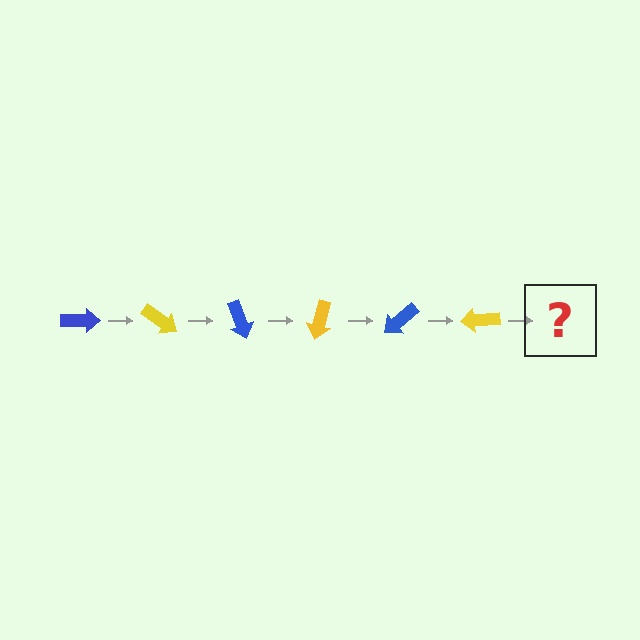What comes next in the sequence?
The next element should be a blue arrow, rotated 210 degrees from the start.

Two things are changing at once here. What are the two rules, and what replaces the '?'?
The two rules are that it rotates 35 degrees each step and the color cycles through blue and yellow. The '?' should be a blue arrow, rotated 210 degrees from the start.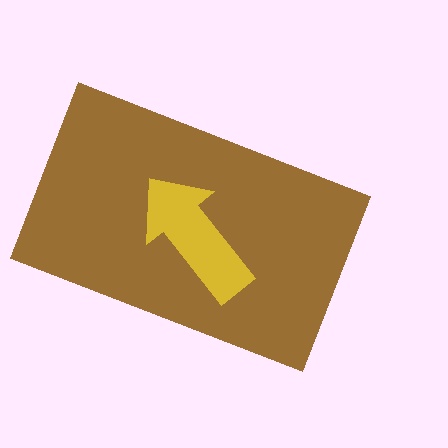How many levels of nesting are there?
2.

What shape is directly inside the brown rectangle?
The yellow arrow.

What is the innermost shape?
The yellow arrow.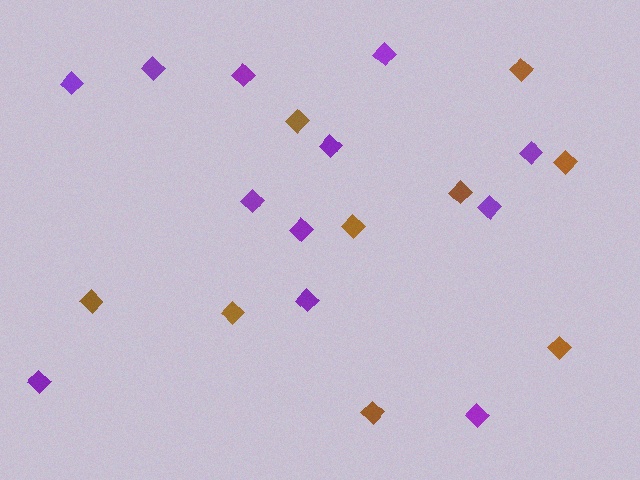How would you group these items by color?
There are 2 groups: one group of brown diamonds (9) and one group of purple diamonds (12).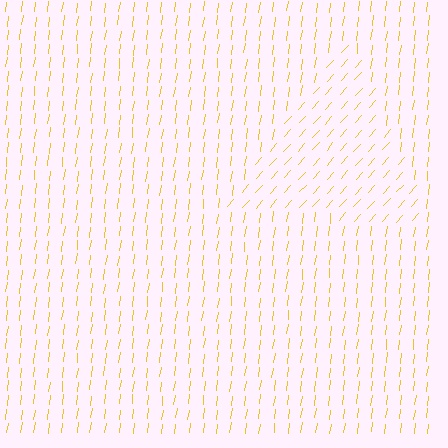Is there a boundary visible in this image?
Yes, there is a texture boundary formed by a change in line orientation.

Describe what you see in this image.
The image is filled with small yellow line segments. A triangle region in the image has lines oriented differently from the surrounding lines, creating a visible texture boundary.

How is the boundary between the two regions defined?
The boundary is defined purely by a change in line orientation (approximately 34 degrees difference). All lines are the same color and thickness.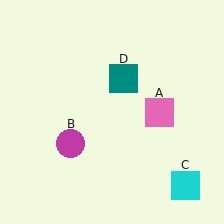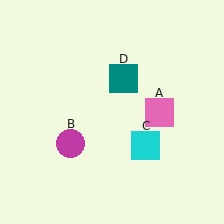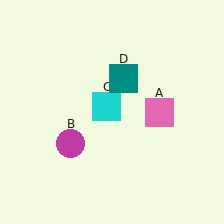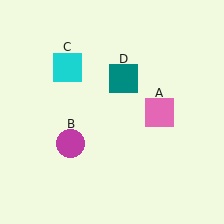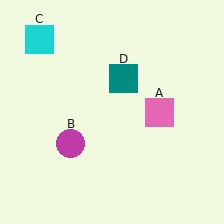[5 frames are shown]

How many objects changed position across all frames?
1 object changed position: cyan square (object C).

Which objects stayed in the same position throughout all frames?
Pink square (object A) and magenta circle (object B) and teal square (object D) remained stationary.